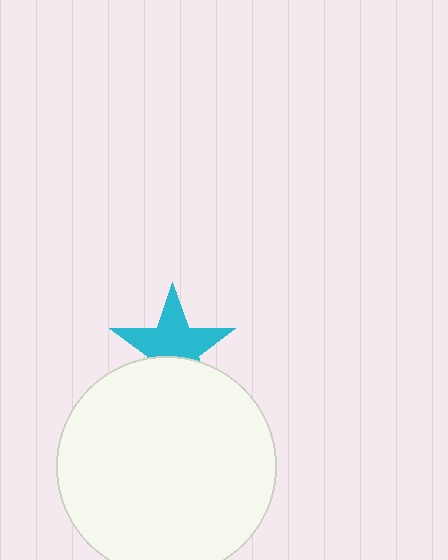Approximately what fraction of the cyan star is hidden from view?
Roughly 36% of the cyan star is hidden behind the white circle.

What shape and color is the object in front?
The object in front is a white circle.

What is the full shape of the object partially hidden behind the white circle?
The partially hidden object is a cyan star.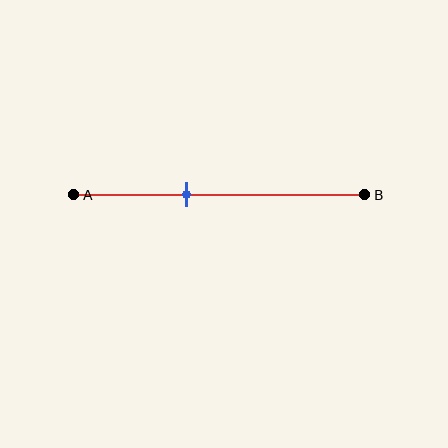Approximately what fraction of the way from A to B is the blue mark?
The blue mark is approximately 40% of the way from A to B.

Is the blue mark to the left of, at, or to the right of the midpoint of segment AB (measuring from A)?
The blue mark is to the left of the midpoint of segment AB.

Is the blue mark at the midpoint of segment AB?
No, the mark is at about 40% from A, not at the 50% midpoint.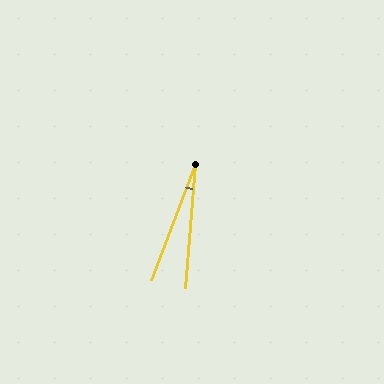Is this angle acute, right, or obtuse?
It is acute.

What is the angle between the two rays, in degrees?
Approximately 16 degrees.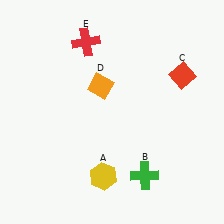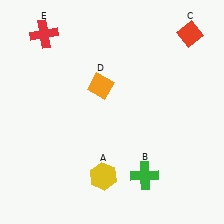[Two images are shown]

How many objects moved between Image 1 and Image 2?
2 objects moved between the two images.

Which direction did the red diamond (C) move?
The red diamond (C) moved up.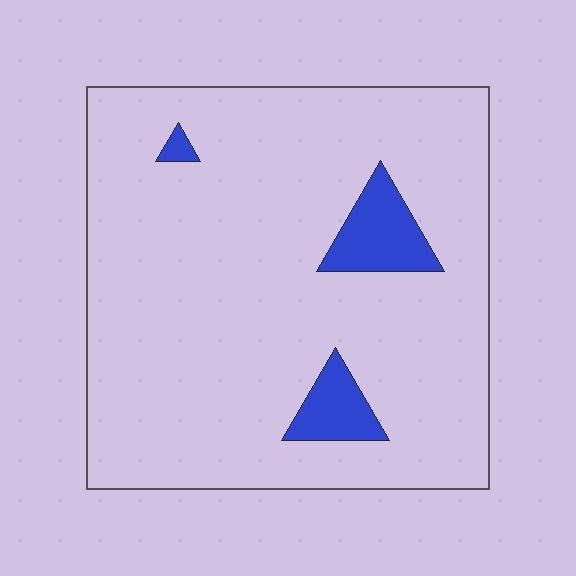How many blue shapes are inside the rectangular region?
3.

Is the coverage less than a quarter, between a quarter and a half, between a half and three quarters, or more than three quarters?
Less than a quarter.